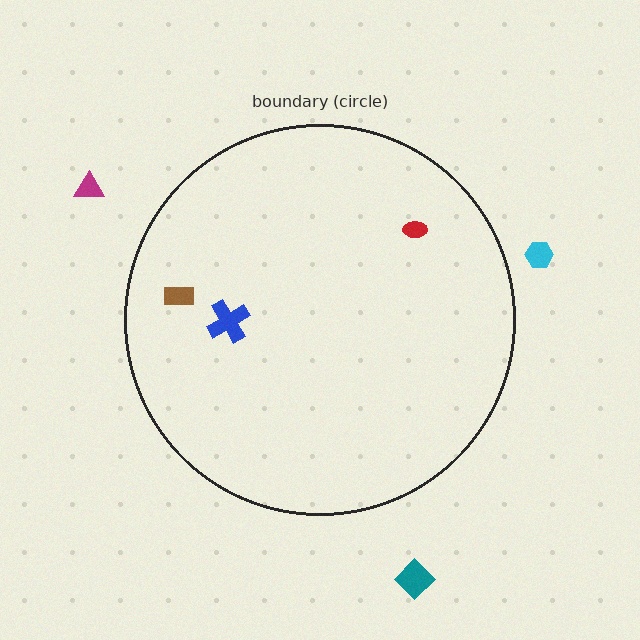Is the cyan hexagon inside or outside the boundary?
Outside.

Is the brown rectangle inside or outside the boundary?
Inside.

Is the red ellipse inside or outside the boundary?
Inside.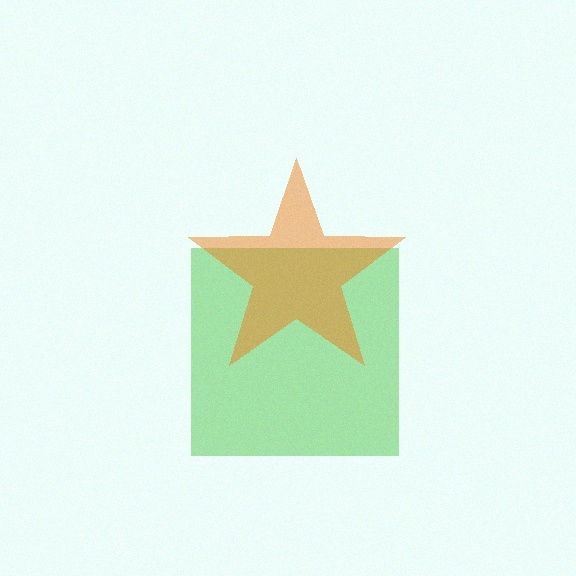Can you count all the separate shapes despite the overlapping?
Yes, there are 2 separate shapes.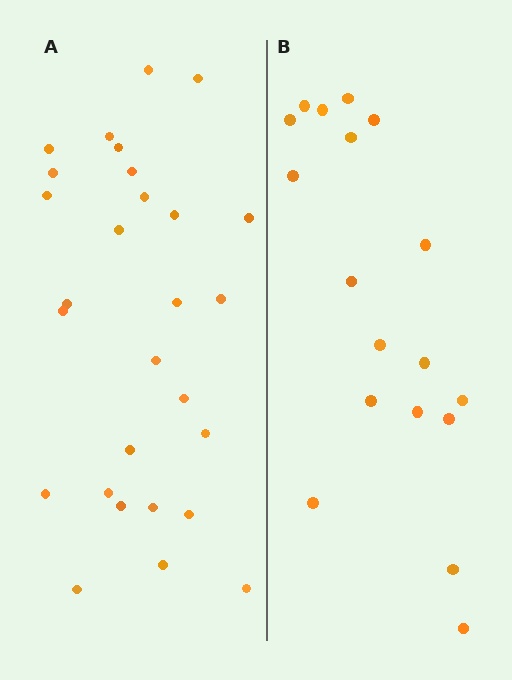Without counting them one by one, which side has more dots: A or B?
Region A (the left region) has more dots.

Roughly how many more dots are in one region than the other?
Region A has roughly 10 or so more dots than region B.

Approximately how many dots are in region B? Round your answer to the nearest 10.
About 20 dots. (The exact count is 18, which rounds to 20.)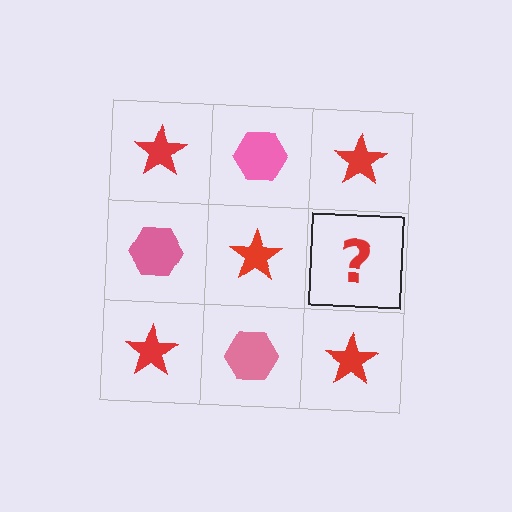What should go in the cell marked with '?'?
The missing cell should contain a pink hexagon.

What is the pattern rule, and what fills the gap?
The rule is that it alternates red star and pink hexagon in a checkerboard pattern. The gap should be filled with a pink hexagon.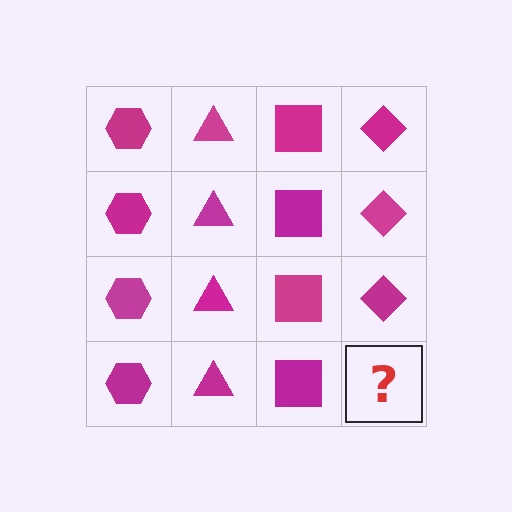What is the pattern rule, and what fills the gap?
The rule is that each column has a consistent shape. The gap should be filled with a magenta diamond.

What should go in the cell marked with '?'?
The missing cell should contain a magenta diamond.